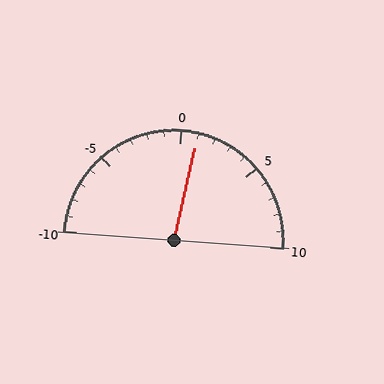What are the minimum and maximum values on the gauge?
The gauge ranges from -10 to 10.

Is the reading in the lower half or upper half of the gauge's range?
The reading is in the upper half of the range (-10 to 10).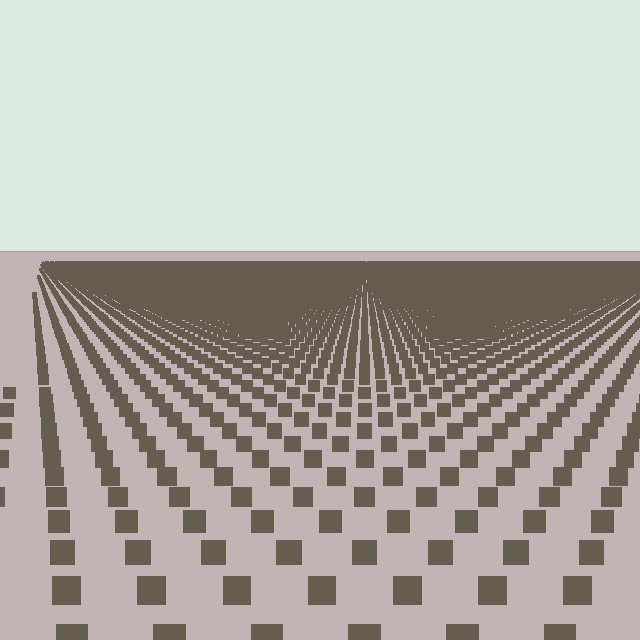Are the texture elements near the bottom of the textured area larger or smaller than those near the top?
Larger. Near the bottom, elements are closer to the viewer and appear at a bigger on-screen size.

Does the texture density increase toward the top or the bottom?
Density increases toward the top.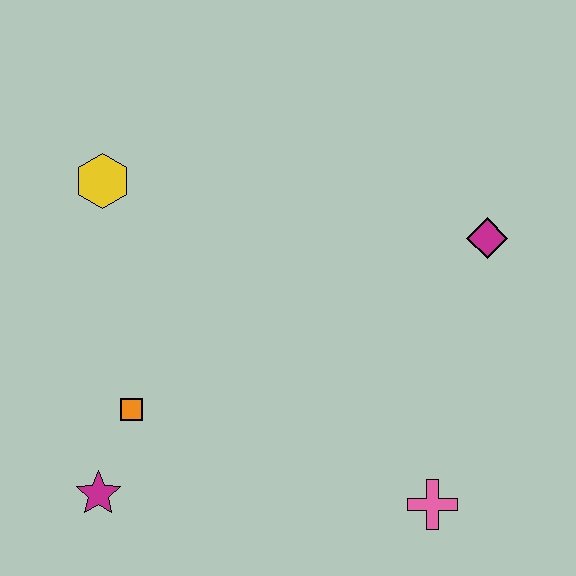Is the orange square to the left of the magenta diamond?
Yes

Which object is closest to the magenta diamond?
The pink cross is closest to the magenta diamond.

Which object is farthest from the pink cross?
The yellow hexagon is farthest from the pink cross.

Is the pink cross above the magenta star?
No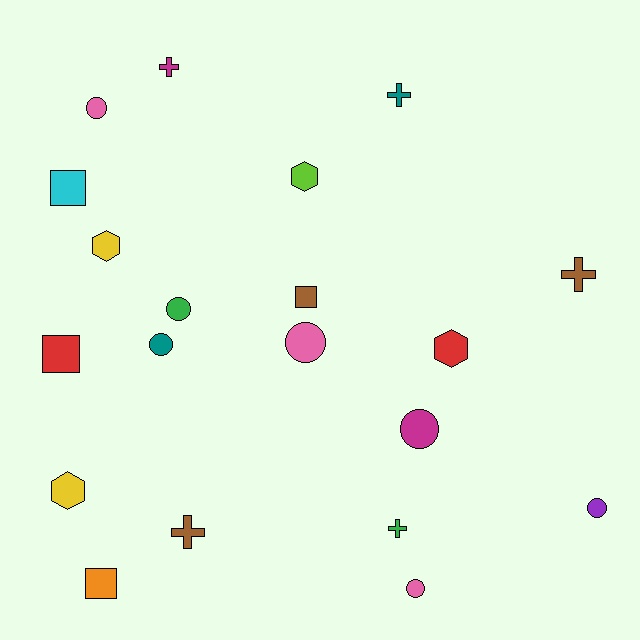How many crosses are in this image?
There are 5 crosses.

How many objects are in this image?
There are 20 objects.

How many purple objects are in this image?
There is 1 purple object.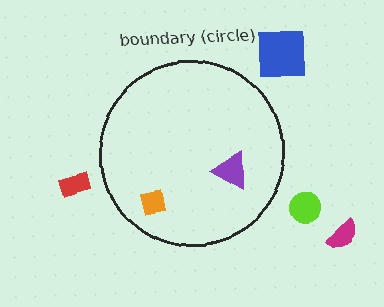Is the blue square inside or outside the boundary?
Outside.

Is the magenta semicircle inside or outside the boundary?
Outside.